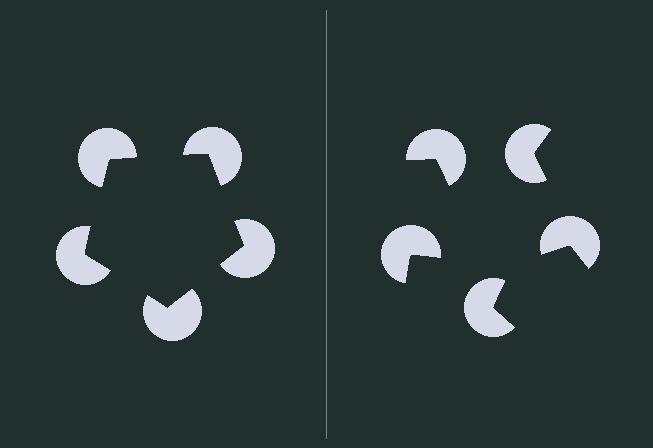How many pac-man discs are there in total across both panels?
10 — 5 on each side.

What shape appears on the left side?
An illusory pentagon.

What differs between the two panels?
The pac-man discs are positioned identically on both sides; only the wedge orientations differ. On the left they align to a pentagon; on the right they are misaligned.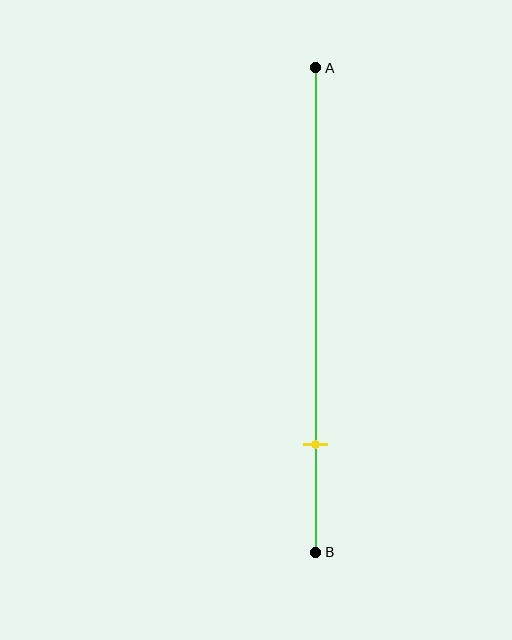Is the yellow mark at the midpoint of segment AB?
No, the mark is at about 80% from A, not at the 50% midpoint.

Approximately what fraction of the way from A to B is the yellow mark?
The yellow mark is approximately 80% of the way from A to B.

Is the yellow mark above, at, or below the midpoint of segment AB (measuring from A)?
The yellow mark is below the midpoint of segment AB.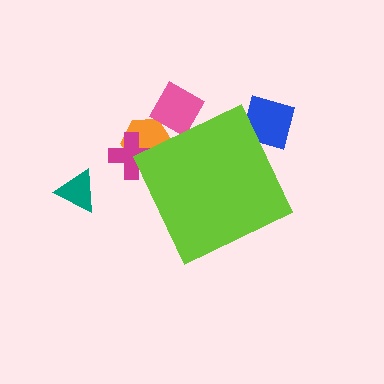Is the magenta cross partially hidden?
Yes, the magenta cross is partially hidden behind the lime diamond.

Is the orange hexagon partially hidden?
Yes, the orange hexagon is partially hidden behind the lime diamond.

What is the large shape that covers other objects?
A lime diamond.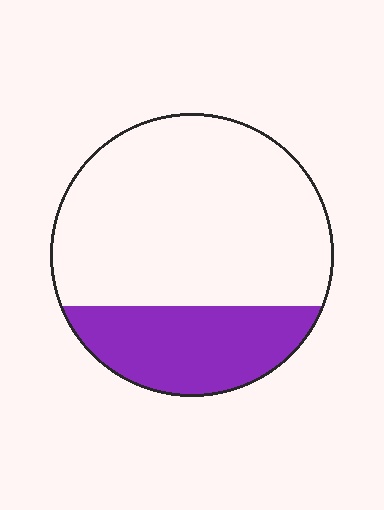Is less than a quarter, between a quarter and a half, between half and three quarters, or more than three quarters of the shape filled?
Between a quarter and a half.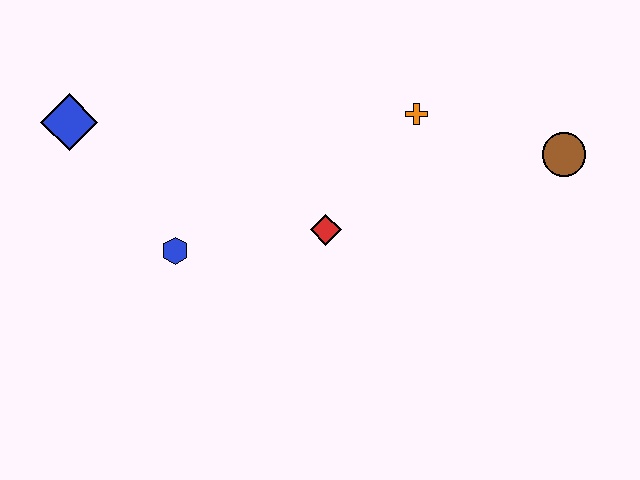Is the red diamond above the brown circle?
No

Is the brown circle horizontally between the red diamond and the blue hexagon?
No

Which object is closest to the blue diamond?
The blue hexagon is closest to the blue diamond.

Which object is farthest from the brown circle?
The blue diamond is farthest from the brown circle.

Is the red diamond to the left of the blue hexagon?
No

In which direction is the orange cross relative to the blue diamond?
The orange cross is to the right of the blue diamond.